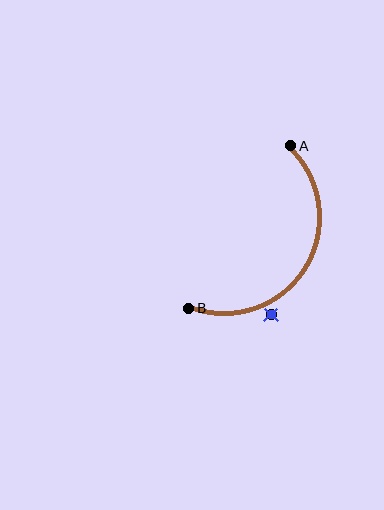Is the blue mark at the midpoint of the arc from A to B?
No — the blue mark does not lie on the arc at all. It sits slightly outside the curve.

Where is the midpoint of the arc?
The arc midpoint is the point on the curve farthest from the straight line joining A and B. It sits to the right of that line.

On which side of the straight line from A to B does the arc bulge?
The arc bulges to the right of the straight line connecting A and B.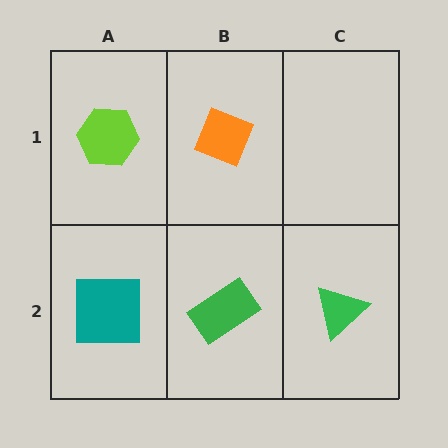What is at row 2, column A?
A teal square.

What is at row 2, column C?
A green triangle.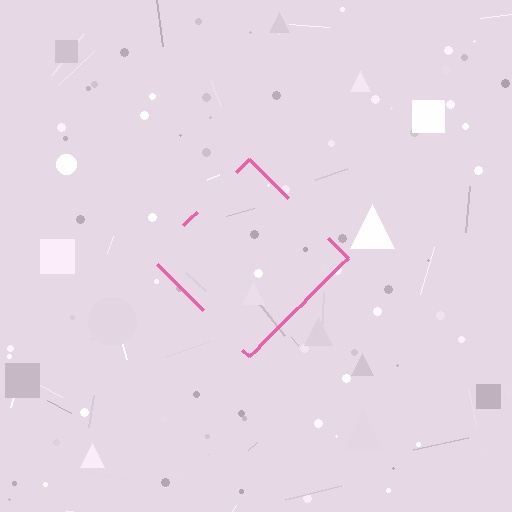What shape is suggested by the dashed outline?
The dashed outline suggests a diamond.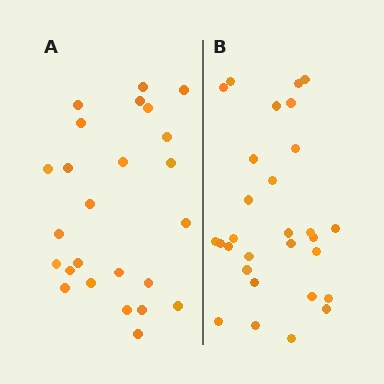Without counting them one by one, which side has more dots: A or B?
Region B (the right region) has more dots.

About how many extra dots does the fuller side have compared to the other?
Region B has about 4 more dots than region A.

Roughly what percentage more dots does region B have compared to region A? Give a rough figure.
About 15% more.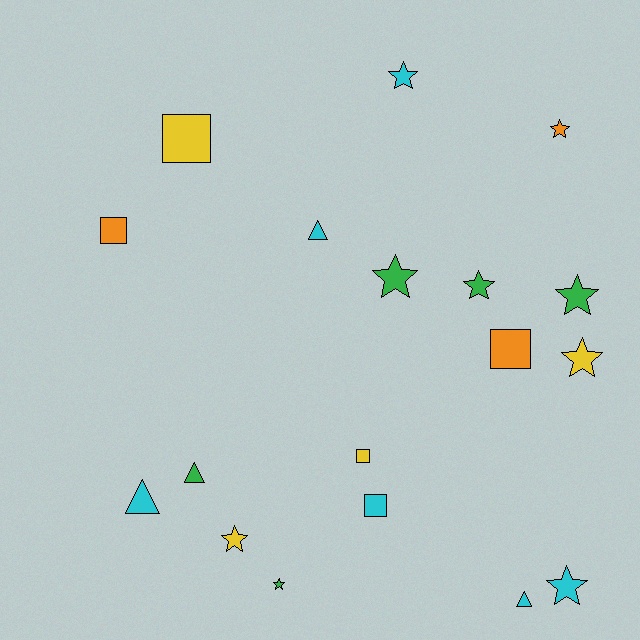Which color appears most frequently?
Cyan, with 6 objects.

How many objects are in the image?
There are 18 objects.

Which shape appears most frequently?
Star, with 9 objects.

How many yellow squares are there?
There are 2 yellow squares.